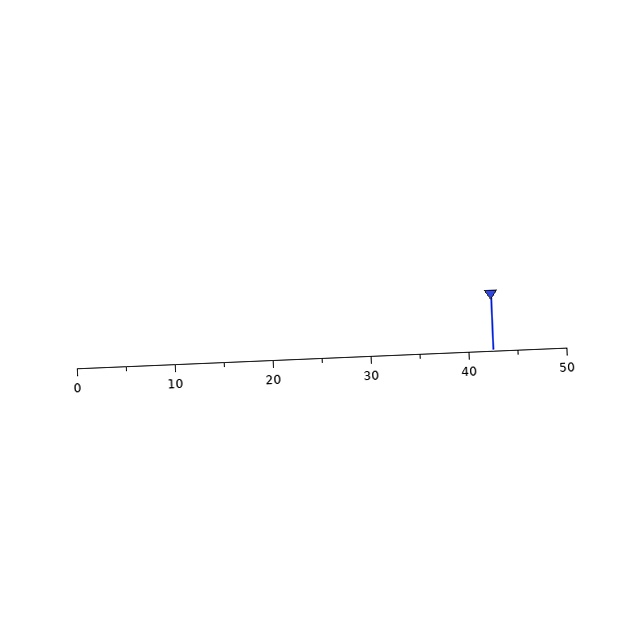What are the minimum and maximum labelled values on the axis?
The axis runs from 0 to 50.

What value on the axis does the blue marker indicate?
The marker indicates approximately 42.5.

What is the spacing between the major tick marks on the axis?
The major ticks are spaced 10 apart.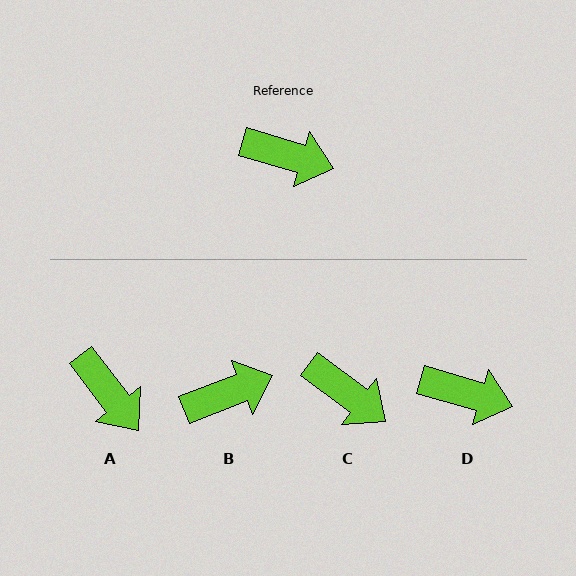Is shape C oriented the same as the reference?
No, it is off by about 20 degrees.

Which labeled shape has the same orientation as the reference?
D.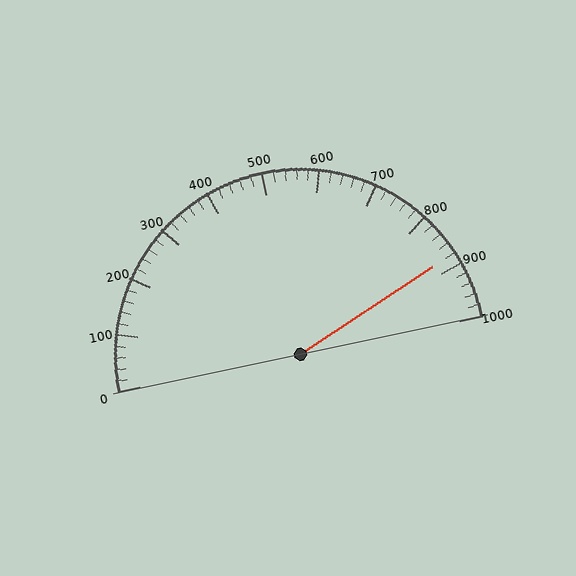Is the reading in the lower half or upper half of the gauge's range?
The reading is in the upper half of the range (0 to 1000).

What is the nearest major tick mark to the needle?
The nearest major tick mark is 900.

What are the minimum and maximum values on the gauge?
The gauge ranges from 0 to 1000.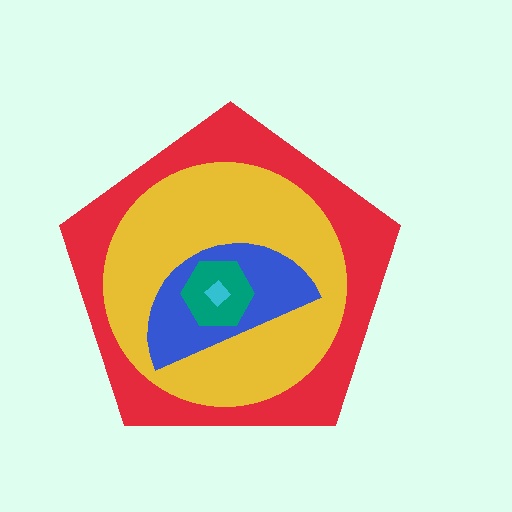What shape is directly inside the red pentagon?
The yellow circle.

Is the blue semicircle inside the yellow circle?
Yes.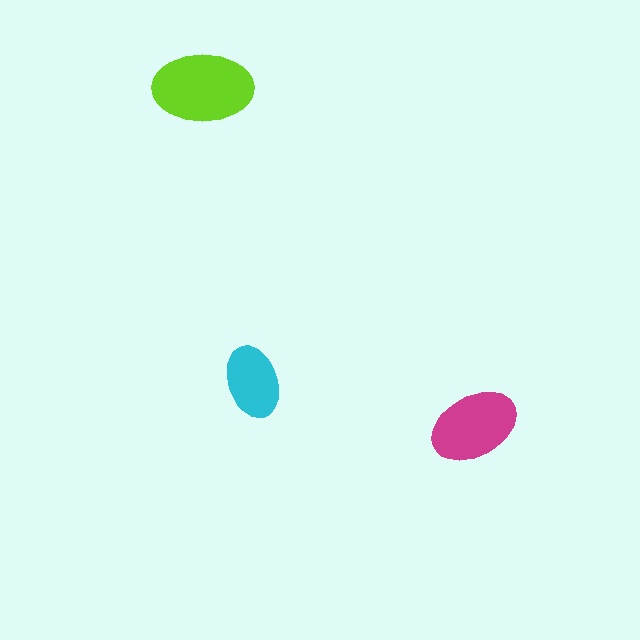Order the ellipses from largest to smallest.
the lime one, the magenta one, the cyan one.